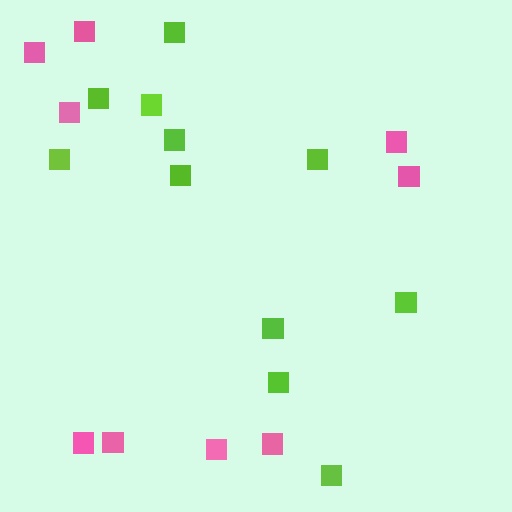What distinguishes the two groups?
There are 2 groups: one group of lime squares (11) and one group of pink squares (9).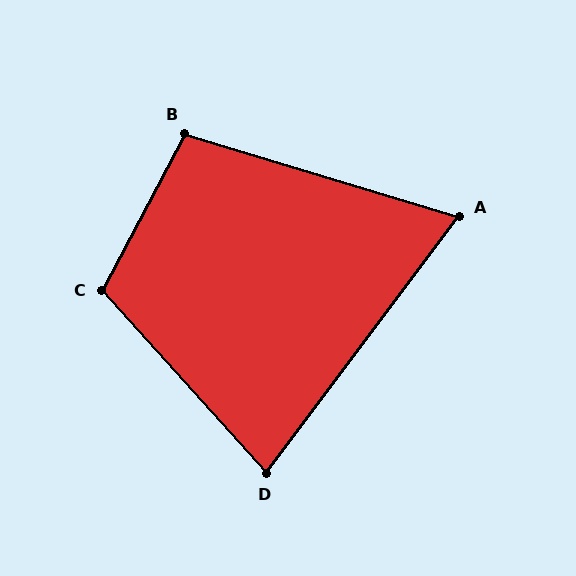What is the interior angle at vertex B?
Approximately 101 degrees (obtuse).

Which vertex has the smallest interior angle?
A, at approximately 70 degrees.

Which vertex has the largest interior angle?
C, at approximately 110 degrees.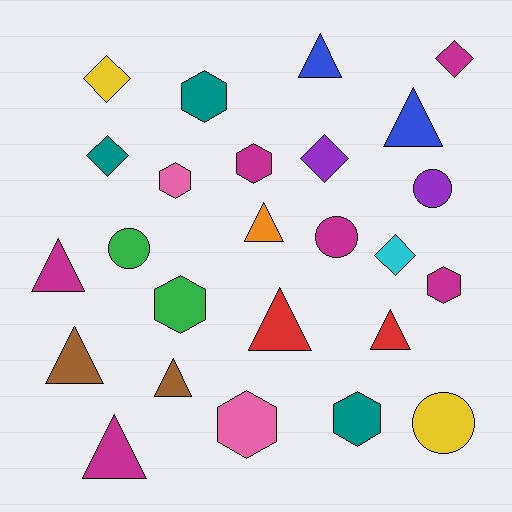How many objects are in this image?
There are 25 objects.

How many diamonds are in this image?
There are 5 diamonds.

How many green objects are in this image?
There are 2 green objects.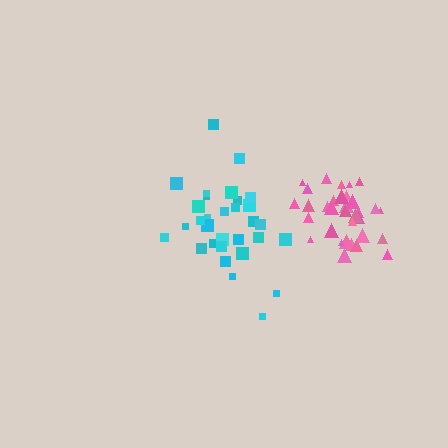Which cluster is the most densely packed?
Pink.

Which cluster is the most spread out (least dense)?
Cyan.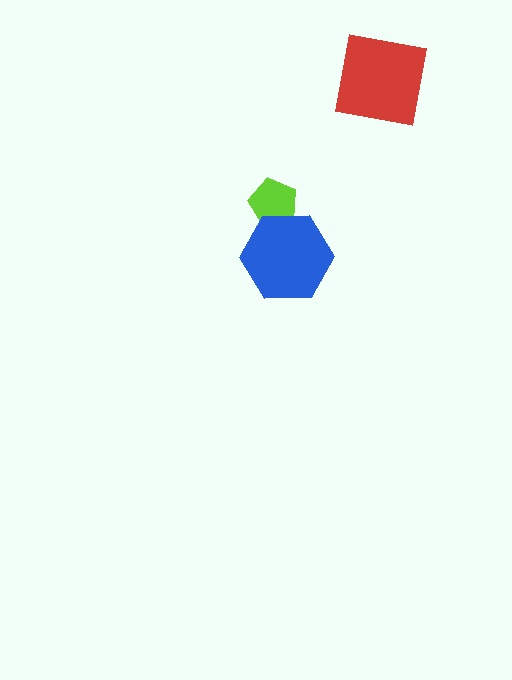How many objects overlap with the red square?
0 objects overlap with the red square.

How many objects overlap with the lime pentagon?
1 object overlaps with the lime pentagon.